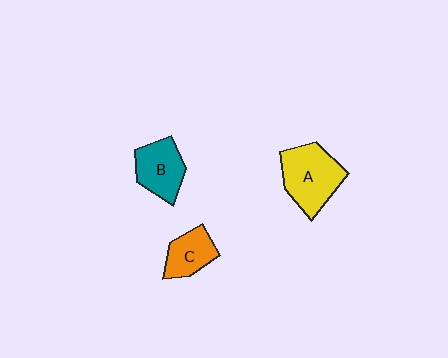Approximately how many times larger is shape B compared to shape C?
Approximately 1.2 times.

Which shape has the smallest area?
Shape C (orange).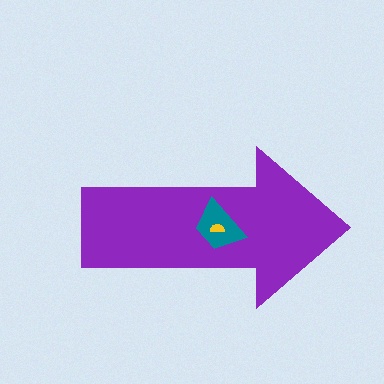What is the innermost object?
The yellow semicircle.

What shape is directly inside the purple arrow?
The teal trapezoid.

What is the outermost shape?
The purple arrow.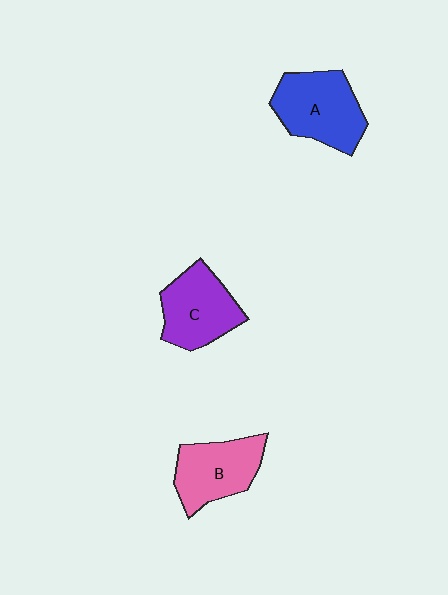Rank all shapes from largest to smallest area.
From largest to smallest: A (blue), C (purple), B (pink).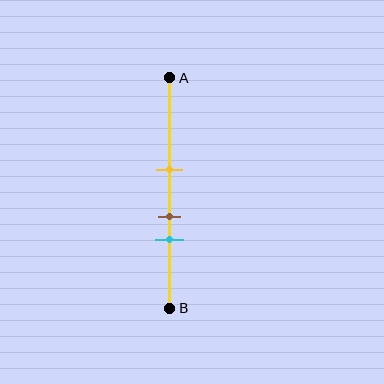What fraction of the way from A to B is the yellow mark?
The yellow mark is approximately 40% (0.4) of the way from A to B.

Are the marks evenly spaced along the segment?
Yes, the marks are approximately evenly spaced.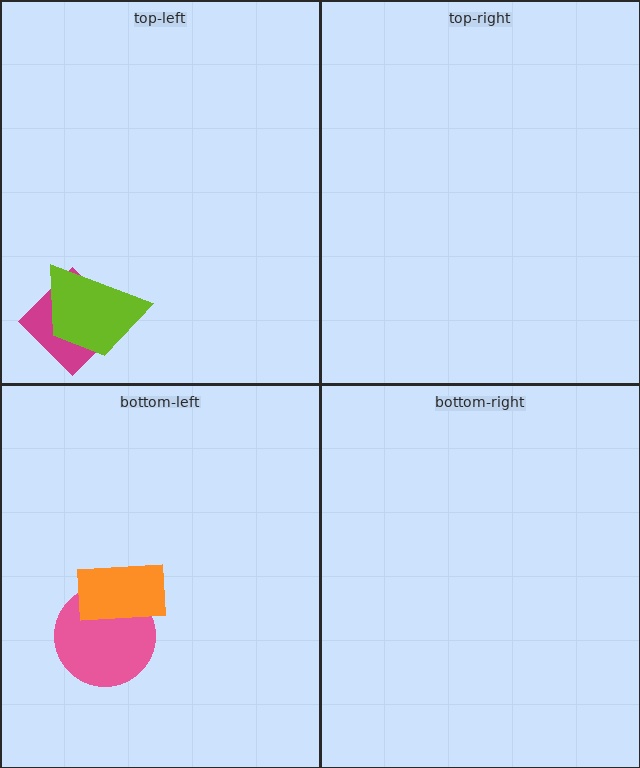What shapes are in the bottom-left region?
The pink circle, the orange rectangle.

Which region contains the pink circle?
The bottom-left region.